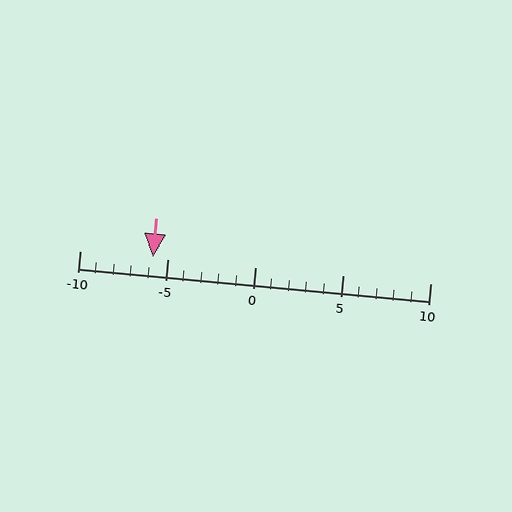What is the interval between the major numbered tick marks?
The major tick marks are spaced 5 units apart.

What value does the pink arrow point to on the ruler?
The pink arrow points to approximately -6.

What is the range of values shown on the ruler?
The ruler shows values from -10 to 10.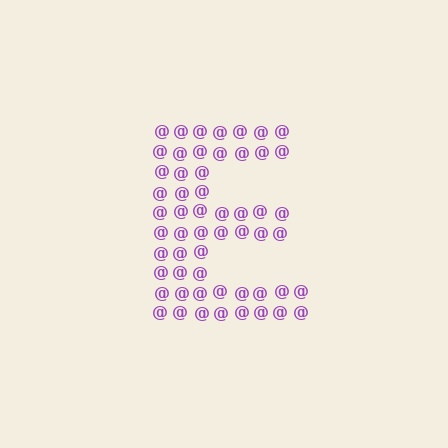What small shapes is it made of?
It is made of small at signs.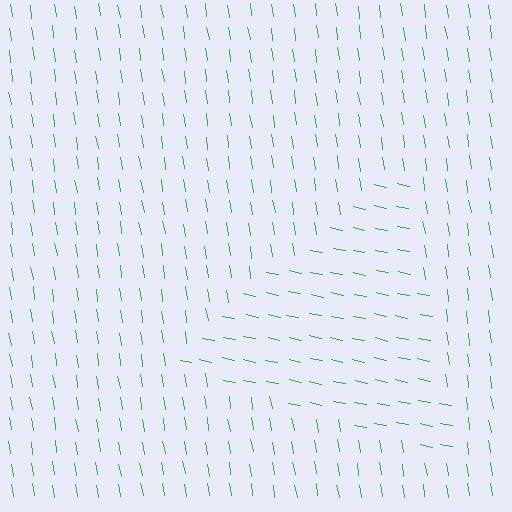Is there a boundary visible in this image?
Yes, there is a texture boundary formed by a change in line orientation.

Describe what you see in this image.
The image is filled with small green line segments. A triangle region in the image has lines oriented differently from the surrounding lines, creating a visible texture boundary.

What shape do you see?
I see a triangle.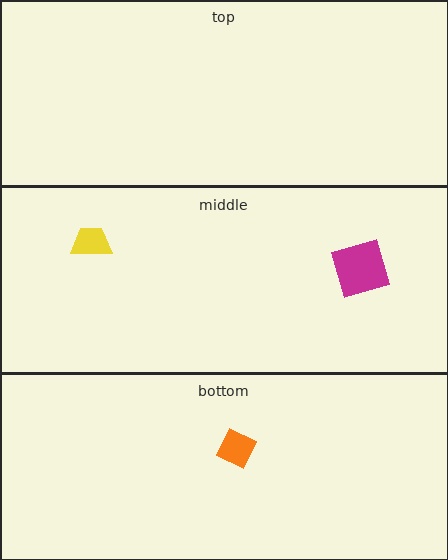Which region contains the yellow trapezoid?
The middle region.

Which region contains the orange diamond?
The bottom region.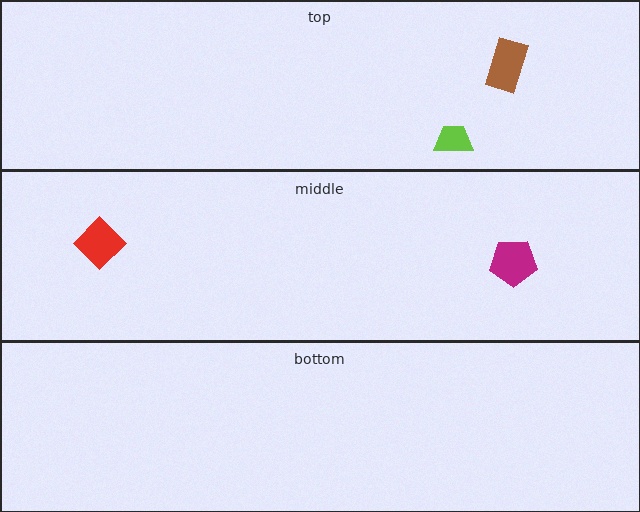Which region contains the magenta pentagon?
The middle region.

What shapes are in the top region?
The lime trapezoid, the brown rectangle.